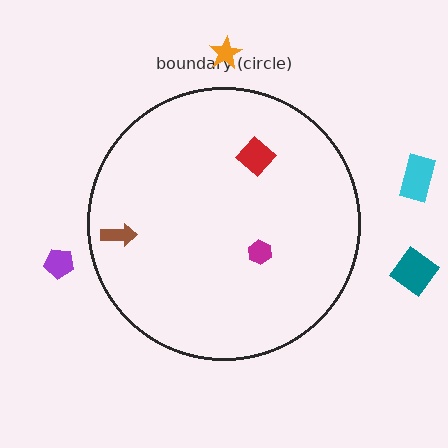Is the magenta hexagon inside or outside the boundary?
Inside.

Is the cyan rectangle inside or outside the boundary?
Outside.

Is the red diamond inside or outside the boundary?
Inside.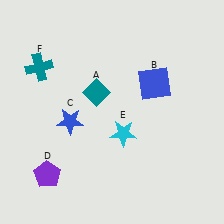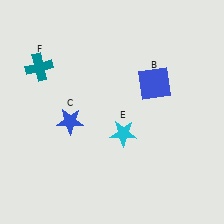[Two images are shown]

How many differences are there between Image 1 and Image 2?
There are 2 differences between the two images.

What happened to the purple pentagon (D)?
The purple pentagon (D) was removed in Image 2. It was in the bottom-left area of Image 1.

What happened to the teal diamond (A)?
The teal diamond (A) was removed in Image 2. It was in the top-left area of Image 1.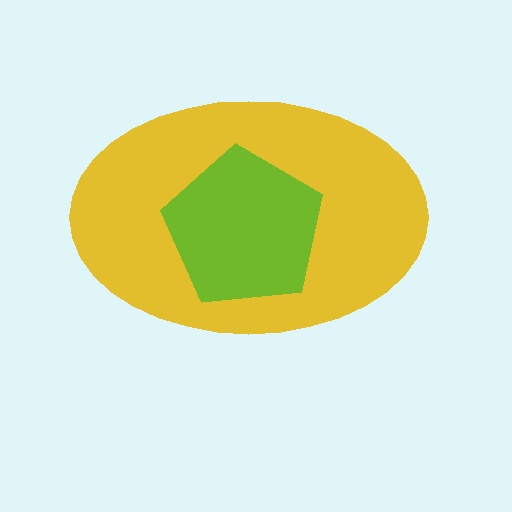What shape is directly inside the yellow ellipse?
The lime pentagon.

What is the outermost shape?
The yellow ellipse.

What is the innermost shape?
The lime pentagon.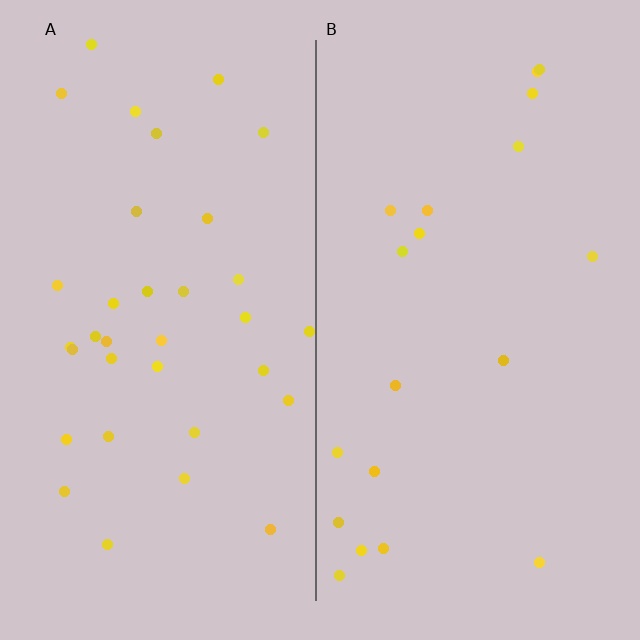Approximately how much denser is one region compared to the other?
Approximately 1.8× — region A over region B.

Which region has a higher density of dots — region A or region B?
A (the left).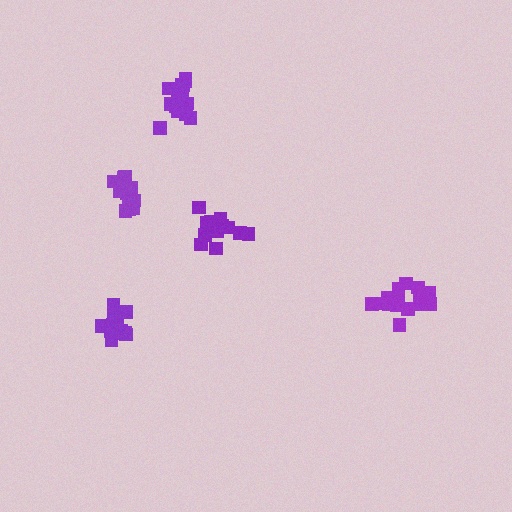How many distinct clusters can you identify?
There are 5 distinct clusters.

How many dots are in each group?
Group 1: 13 dots, Group 2: 12 dots, Group 3: 16 dots, Group 4: 15 dots, Group 5: 15 dots (71 total).